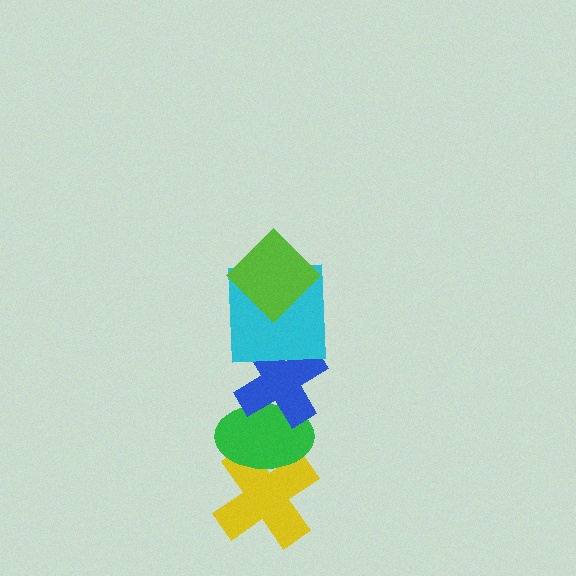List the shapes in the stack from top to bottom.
From top to bottom: the lime diamond, the cyan square, the blue cross, the green ellipse, the yellow cross.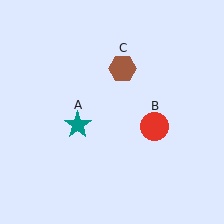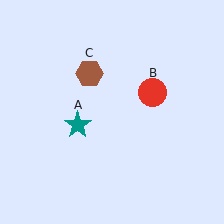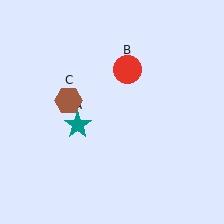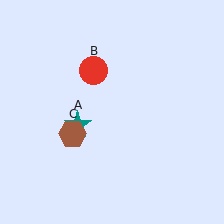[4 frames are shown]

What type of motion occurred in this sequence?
The red circle (object B), brown hexagon (object C) rotated counterclockwise around the center of the scene.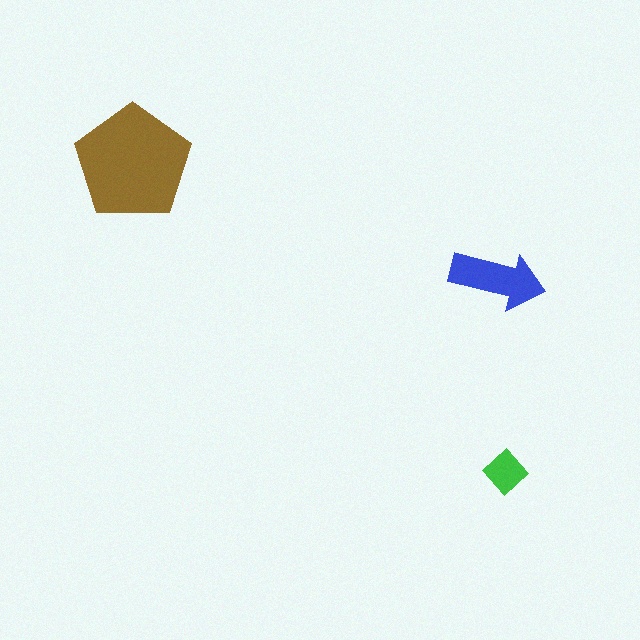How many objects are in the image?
There are 3 objects in the image.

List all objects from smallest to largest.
The green diamond, the blue arrow, the brown pentagon.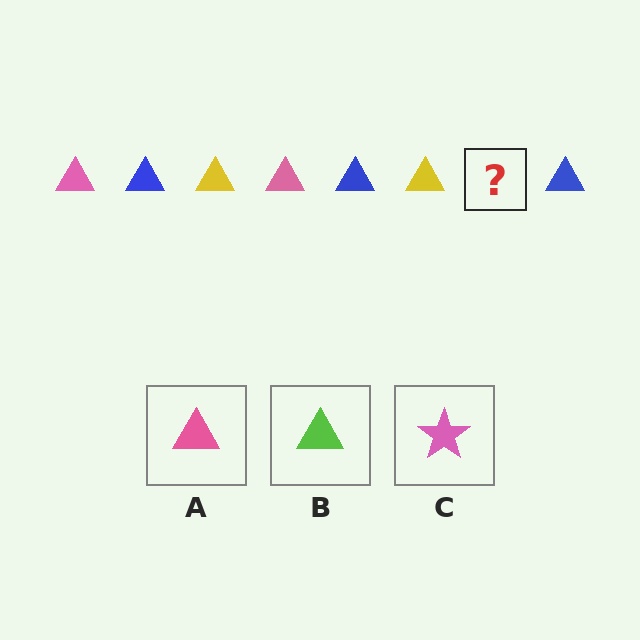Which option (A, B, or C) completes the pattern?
A.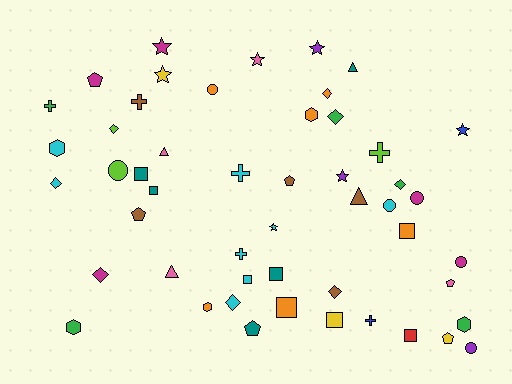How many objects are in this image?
There are 50 objects.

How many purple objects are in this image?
There are 3 purple objects.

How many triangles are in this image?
There are 4 triangles.